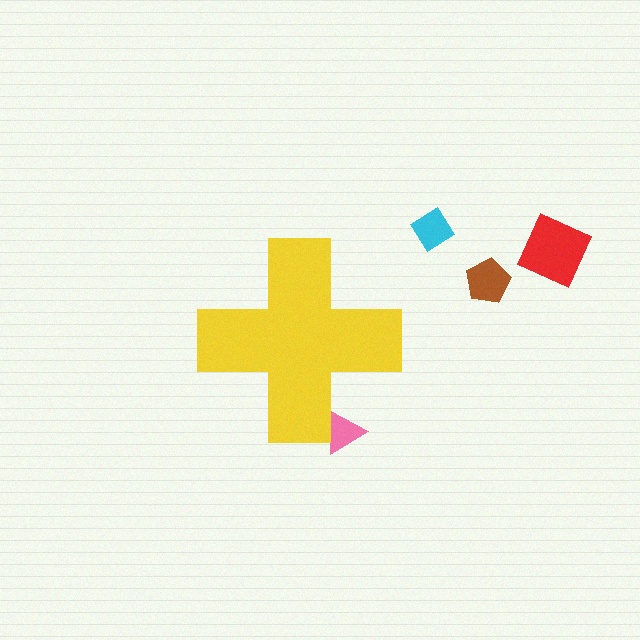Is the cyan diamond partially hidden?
No, the cyan diamond is fully visible.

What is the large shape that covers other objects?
A yellow cross.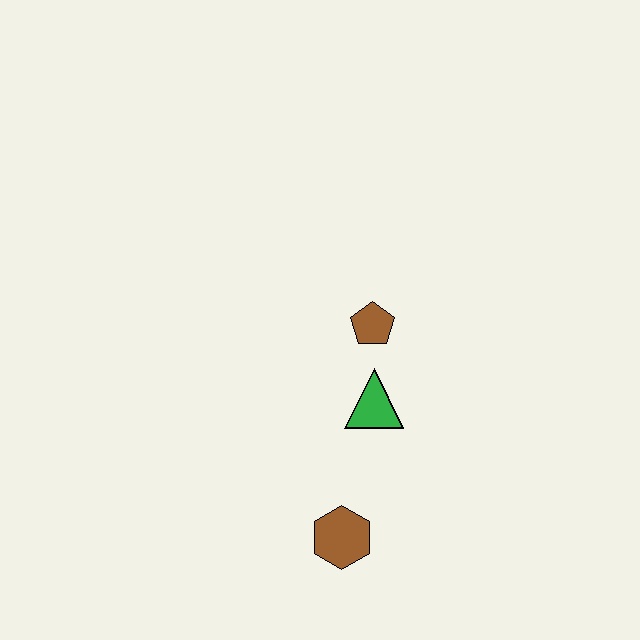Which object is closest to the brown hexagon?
The green triangle is closest to the brown hexagon.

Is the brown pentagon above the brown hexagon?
Yes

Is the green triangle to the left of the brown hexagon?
No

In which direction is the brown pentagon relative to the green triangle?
The brown pentagon is above the green triangle.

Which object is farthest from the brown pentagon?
The brown hexagon is farthest from the brown pentagon.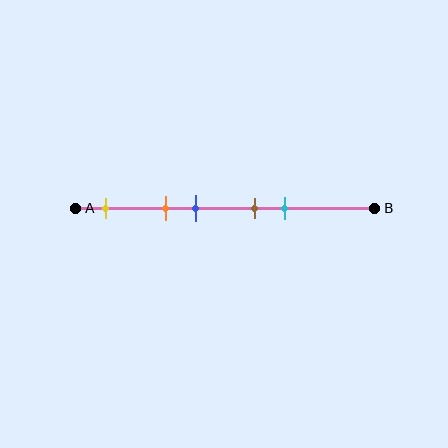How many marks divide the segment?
There are 5 marks dividing the segment.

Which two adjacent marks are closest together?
The brown and cyan marks are the closest adjacent pair.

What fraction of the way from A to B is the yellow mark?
The yellow mark is approximately 10% (0.1) of the way from A to B.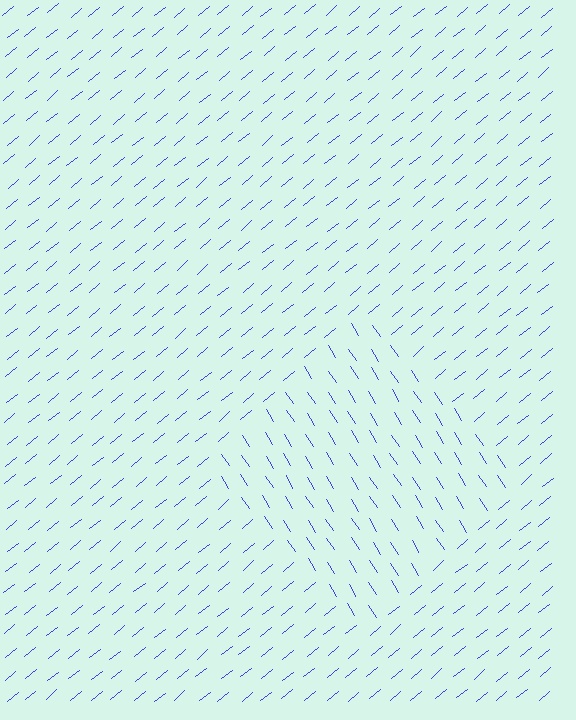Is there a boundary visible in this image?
Yes, there is a texture boundary formed by a change in line orientation.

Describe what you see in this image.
The image is filled with small blue line segments. A diamond region in the image has lines oriented differently from the surrounding lines, creating a visible texture boundary.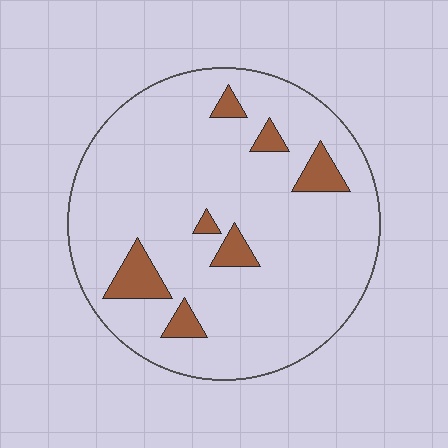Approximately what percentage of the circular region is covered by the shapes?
Approximately 10%.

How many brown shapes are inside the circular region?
7.